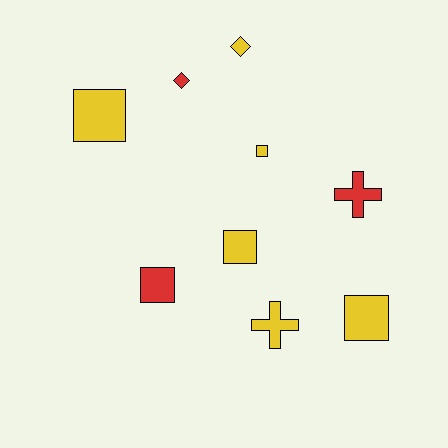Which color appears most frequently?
Yellow, with 6 objects.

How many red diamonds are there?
There is 1 red diamond.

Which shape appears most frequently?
Square, with 5 objects.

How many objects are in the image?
There are 9 objects.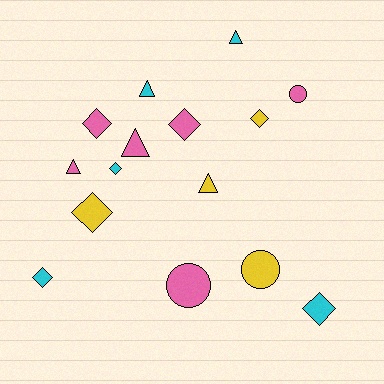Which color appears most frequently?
Pink, with 6 objects.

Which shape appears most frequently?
Diamond, with 7 objects.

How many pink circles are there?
There are 2 pink circles.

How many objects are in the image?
There are 15 objects.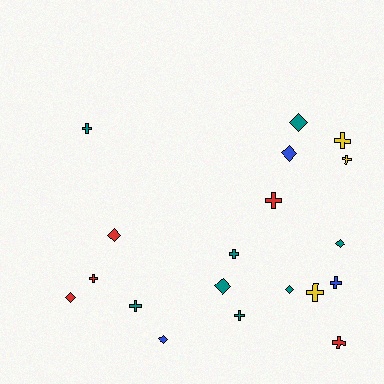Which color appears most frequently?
Teal, with 8 objects.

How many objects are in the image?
There are 19 objects.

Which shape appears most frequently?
Cross, with 11 objects.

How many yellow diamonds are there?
There are no yellow diamonds.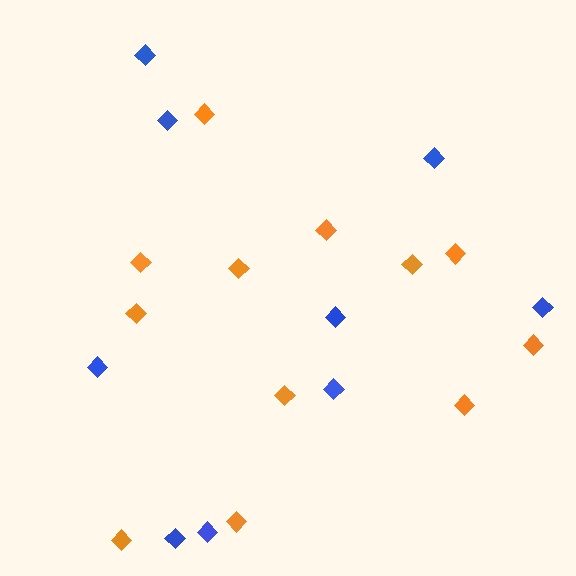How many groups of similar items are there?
There are 2 groups: one group of blue diamonds (9) and one group of orange diamonds (12).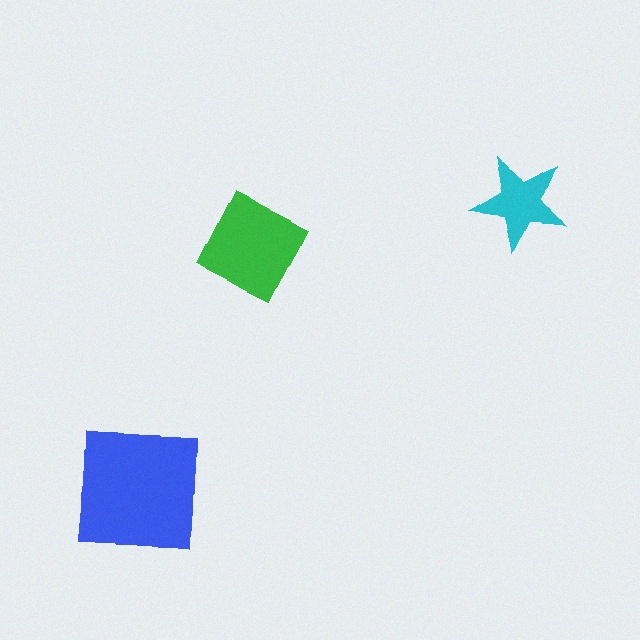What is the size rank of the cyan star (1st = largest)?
3rd.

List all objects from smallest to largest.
The cyan star, the green diamond, the blue square.